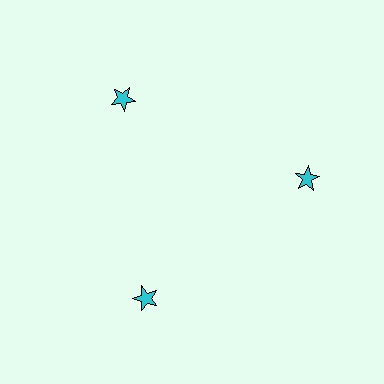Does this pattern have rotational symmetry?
Yes, this pattern has 3-fold rotational symmetry. It looks the same after rotating 120 degrees around the center.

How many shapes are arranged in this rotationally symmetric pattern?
There are 3 shapes, arranged in 3 groups of 1.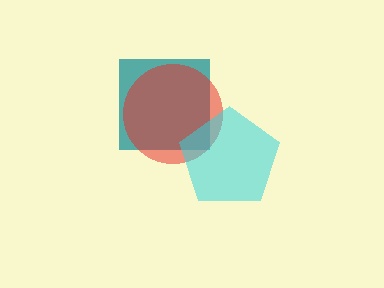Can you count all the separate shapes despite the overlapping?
Yes, there are 3 separate shapes.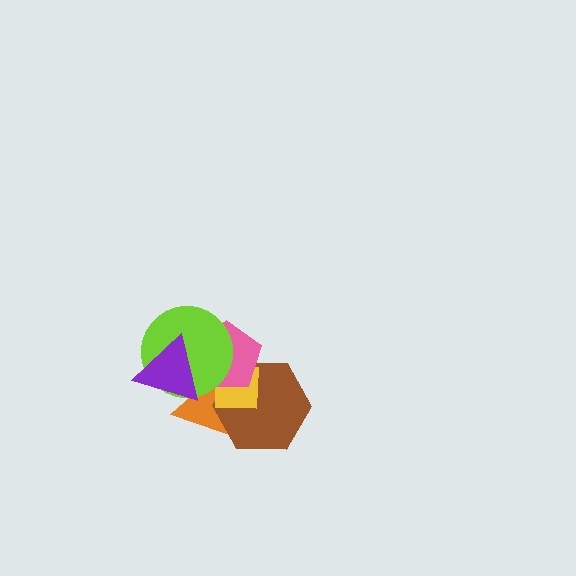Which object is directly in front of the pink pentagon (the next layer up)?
The lime circle is directly in front of the pink pentagon.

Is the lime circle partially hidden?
Yes, it is partially covered by another shape.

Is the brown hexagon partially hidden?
Yes, it is partially covered by another shape.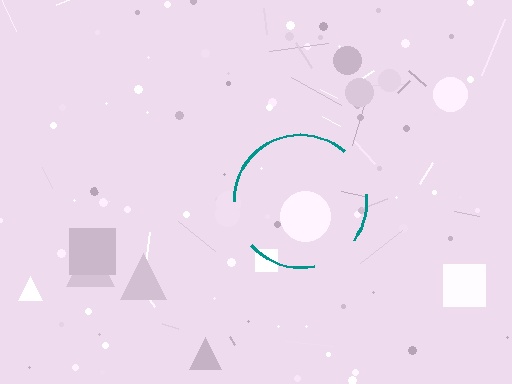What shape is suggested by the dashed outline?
The dashed outline suggests a circle.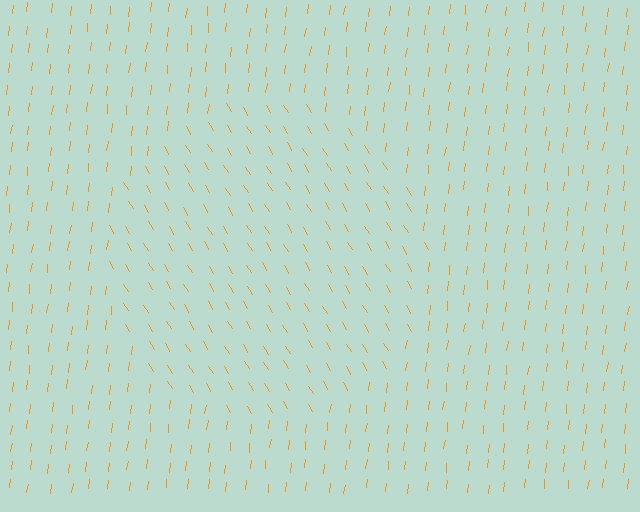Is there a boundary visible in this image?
Yes, there is a texture boundary formed by a change in line orientation.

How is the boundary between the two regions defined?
The boundary is defined purely by a change in line orientation (approximately 38 degrees difference). All lines are the same color and thickness.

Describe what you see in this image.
The image is filled with small orange line segments. A circle region in the image has lines oriented differently from the surrounding lines, creating a visible texture boundary.